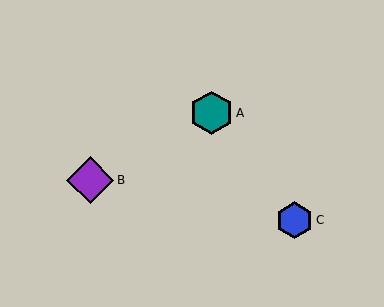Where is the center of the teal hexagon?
The center of the teal hexagon is at (212, 113).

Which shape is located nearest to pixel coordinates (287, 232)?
The blue hexagon (labeled C) at (294, 220) is nearest to that location.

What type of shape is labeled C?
Shape C is a blue hexagon.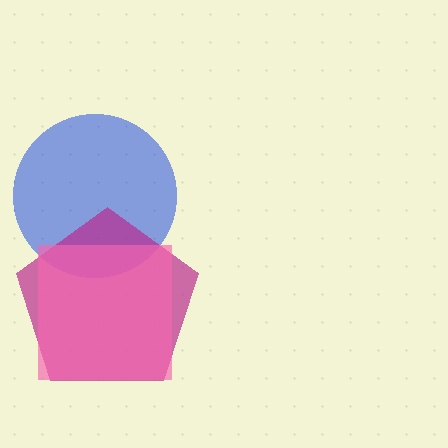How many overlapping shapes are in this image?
There are 3 overlapping shapes in the image.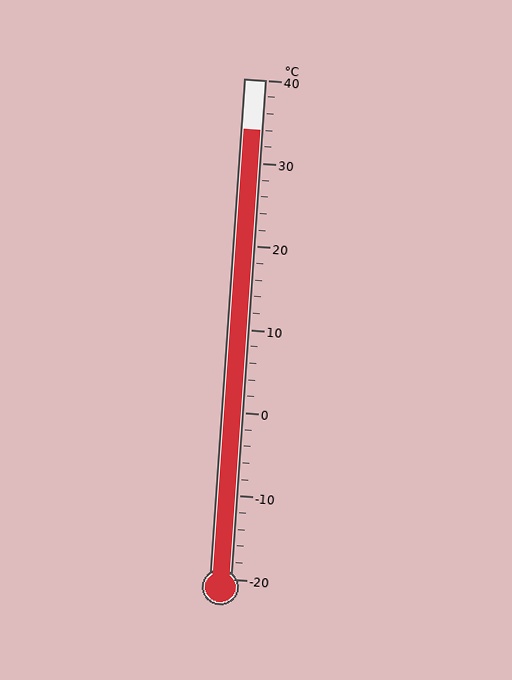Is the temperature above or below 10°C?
The temperature is above 10°C.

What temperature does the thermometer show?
The thermometer shows approximately 34°C.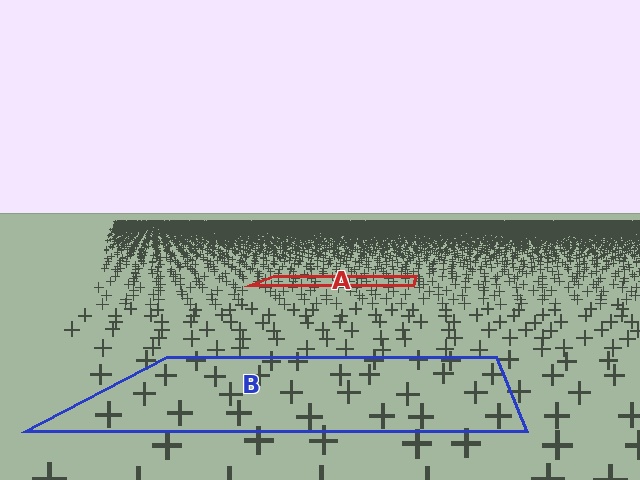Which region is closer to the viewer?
Region B is closer. The texture elements there are larger and more spread out.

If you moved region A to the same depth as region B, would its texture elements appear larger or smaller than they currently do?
They would appear larger. At a closer depth, the same texture elements are projected at a bigger on-screen size.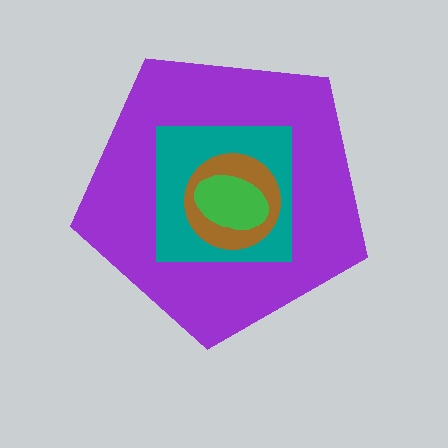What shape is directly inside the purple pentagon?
The teal square.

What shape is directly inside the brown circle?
The green ellipse.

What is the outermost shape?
The purple pentagon.